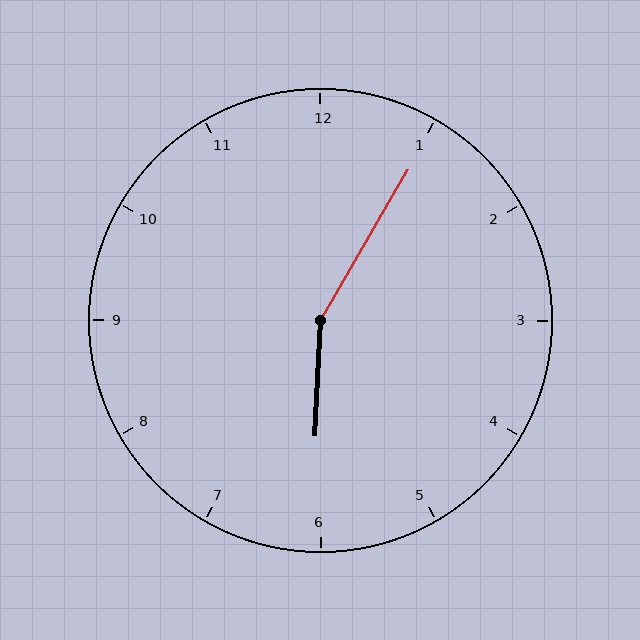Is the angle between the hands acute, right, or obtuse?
It is obtuse.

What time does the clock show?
6:05.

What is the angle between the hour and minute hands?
Approximately 152 degrees.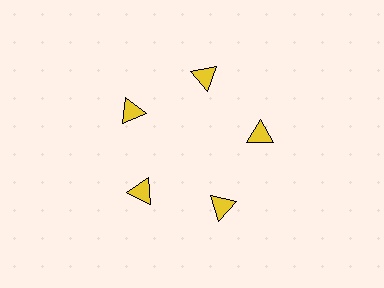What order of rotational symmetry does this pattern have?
This pattern has 5-fold rotational symmetry.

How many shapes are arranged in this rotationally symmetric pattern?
There are 5 shapes, arranged in 5 groups of 1.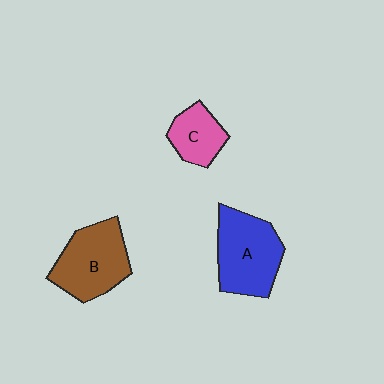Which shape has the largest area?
Shape A (blue).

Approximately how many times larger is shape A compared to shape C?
Approximately 1.8 times.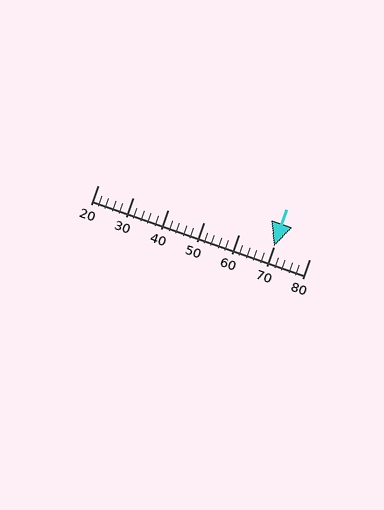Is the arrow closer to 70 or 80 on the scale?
The arrow is closer to 70.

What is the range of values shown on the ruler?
The ruler shows values from 20 to 80.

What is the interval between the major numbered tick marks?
The major tick marks are spaced 10 units apart.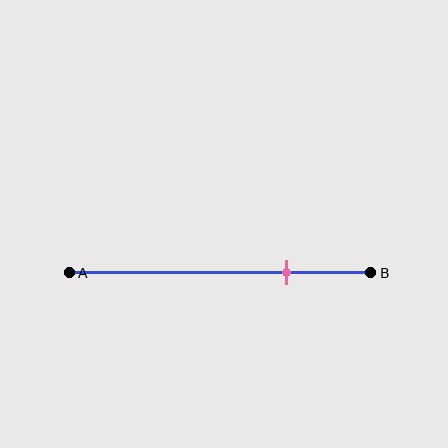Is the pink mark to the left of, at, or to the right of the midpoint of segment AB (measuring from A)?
The pink mark is to the right of the midpoint of segment AB.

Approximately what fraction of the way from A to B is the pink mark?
The pink mark is approximately 70% of the way from A to B.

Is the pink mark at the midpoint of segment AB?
No, the mark is at about 70% from A, not at the 50% midpoint.